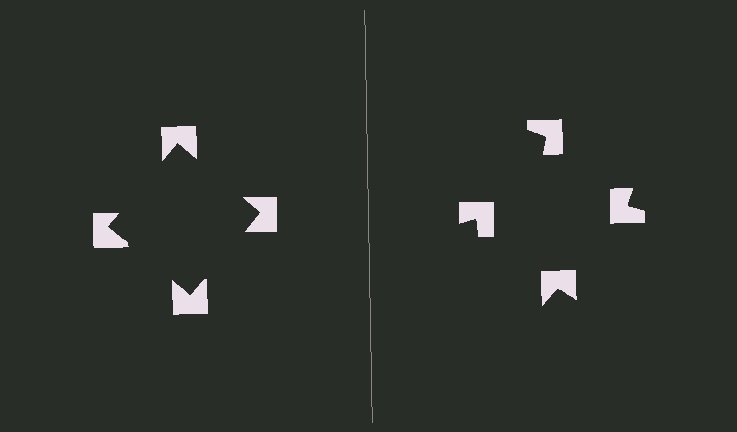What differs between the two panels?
The notched squares are positioned identically on both sides; only the wedge orientations differ. On the left they align to a square; on the right they are misaligned.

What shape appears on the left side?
An illusory square.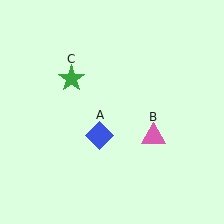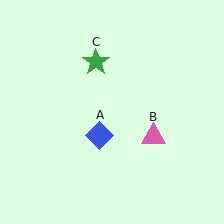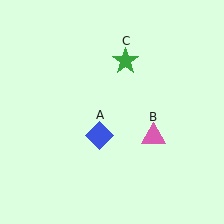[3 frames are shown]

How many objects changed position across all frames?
1 object changed position: green star (object C).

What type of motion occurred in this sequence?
The green star (object C) rotated clockwise around the center of the scene.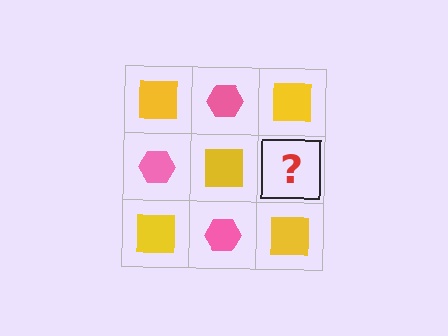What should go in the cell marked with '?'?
The missing cell should contain a pink hexagon.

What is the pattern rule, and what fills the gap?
The rule is that it alternates yellow square and pink hexagon in a checkerboard pattern. The gap should be filled with a pink hexagon.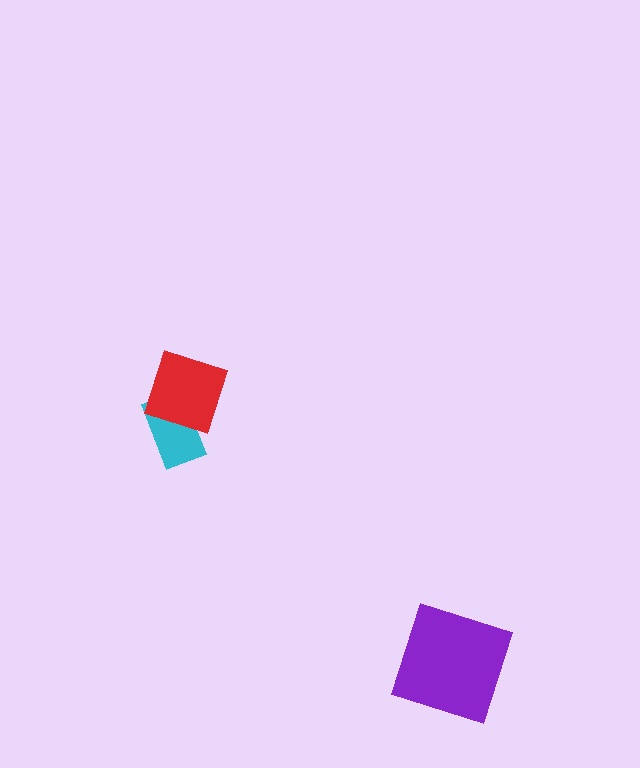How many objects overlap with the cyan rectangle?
1 object overlaps with the cyan rectangle.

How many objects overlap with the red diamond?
1 object overlaps with the red diamond.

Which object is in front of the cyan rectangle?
The red diamond is in front of the cyan rectangle.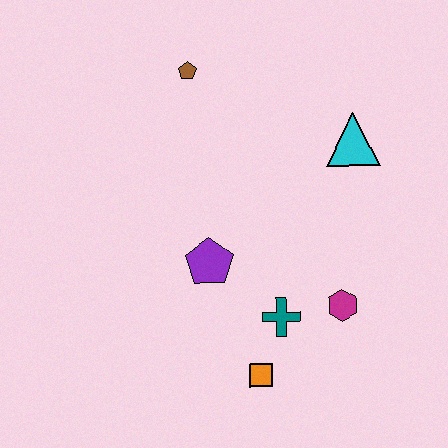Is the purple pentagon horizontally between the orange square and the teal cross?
No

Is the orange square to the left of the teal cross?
Yes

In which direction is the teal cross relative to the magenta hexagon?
The teal cross is to the left of the magenta hexagon.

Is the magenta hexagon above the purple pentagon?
No